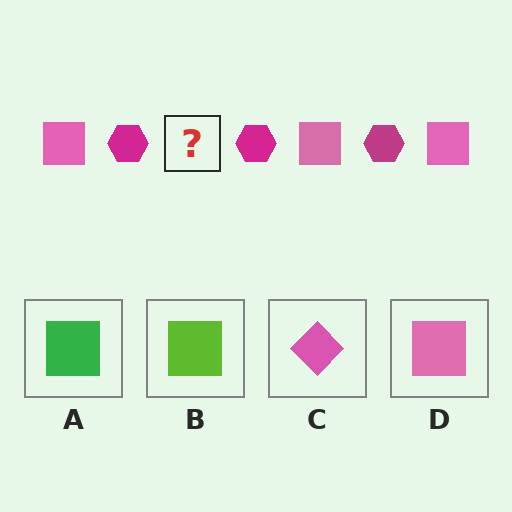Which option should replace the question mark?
Option D.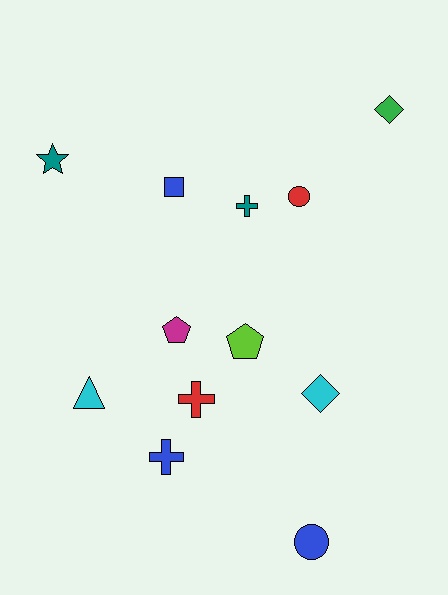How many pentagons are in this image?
There are 2 pentagons.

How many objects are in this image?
There are 12 objects.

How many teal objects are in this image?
There are 2 teal objects.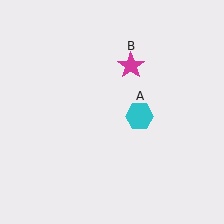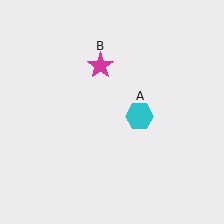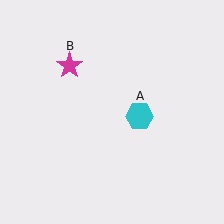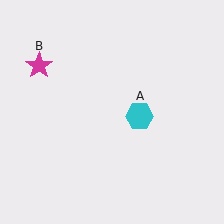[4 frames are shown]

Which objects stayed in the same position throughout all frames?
Cyan hexagon (object A) remained stationary.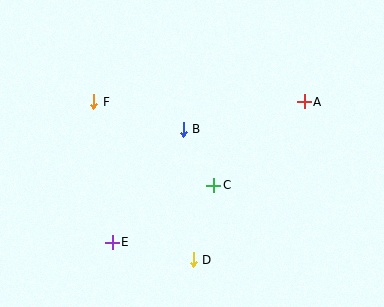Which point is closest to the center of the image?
Point B at (183, 129) is closest to the center.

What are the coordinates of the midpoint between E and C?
The midpoint between E and C is at (163, 214).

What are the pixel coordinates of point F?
Point F is at (94, 102).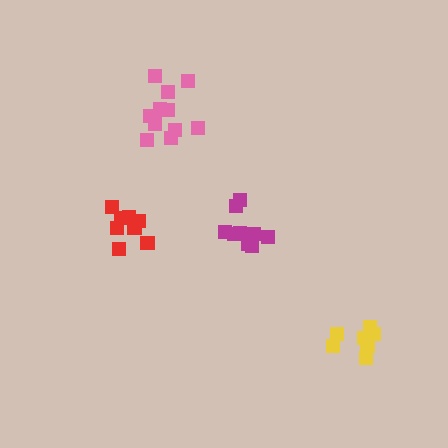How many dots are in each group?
Group 1: 8 dots, Group 2: 11 dots, Group 3: 9 dots, Group 4: 7 dots (35 total).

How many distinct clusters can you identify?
There are 4 distinct clusters.